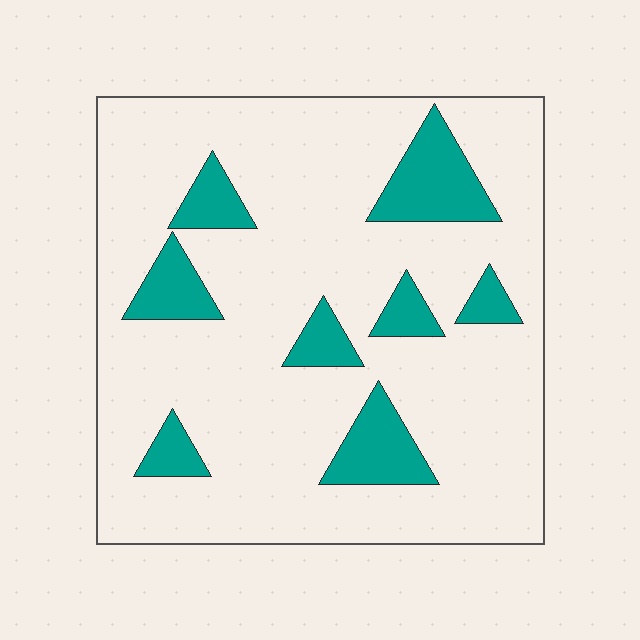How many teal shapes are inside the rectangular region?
8.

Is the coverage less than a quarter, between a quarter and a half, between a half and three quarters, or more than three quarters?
Less than a quarter.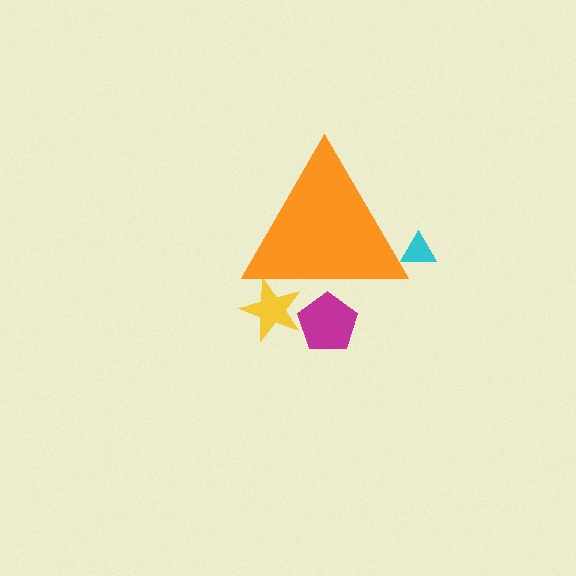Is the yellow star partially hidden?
Yes, the yellow star is partially hidden behind the orange triangle.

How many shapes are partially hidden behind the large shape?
3 shapes are partially hidden.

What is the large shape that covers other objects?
An orange triangle.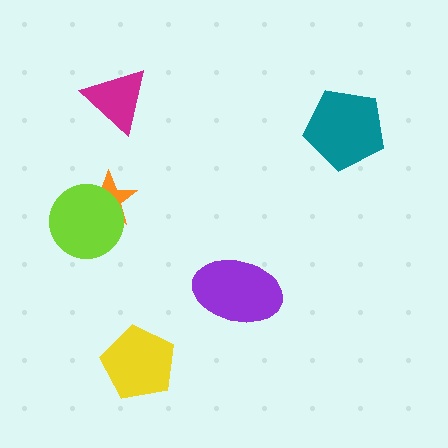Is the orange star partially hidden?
Yes, it is partially covered by another shape.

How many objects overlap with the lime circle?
1 object overlaps with the lime circle.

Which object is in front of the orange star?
The lime circle is in front of the orange star.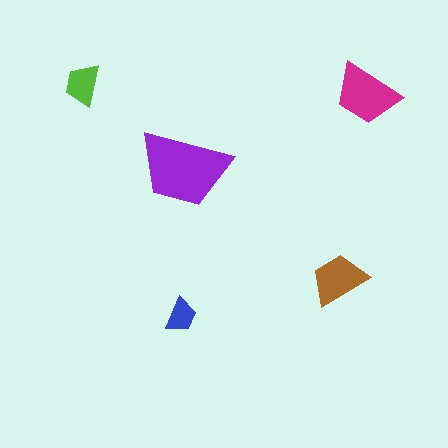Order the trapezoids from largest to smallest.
the purple one, the magenta one, the brown one, the lime one, the blue one.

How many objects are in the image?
There are 5 objects in the image.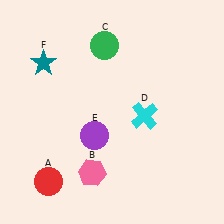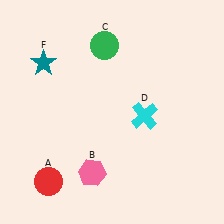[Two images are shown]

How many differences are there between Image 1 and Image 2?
There is 1 difference between the two images.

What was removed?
The purple circle (E) was removed in Image 2.